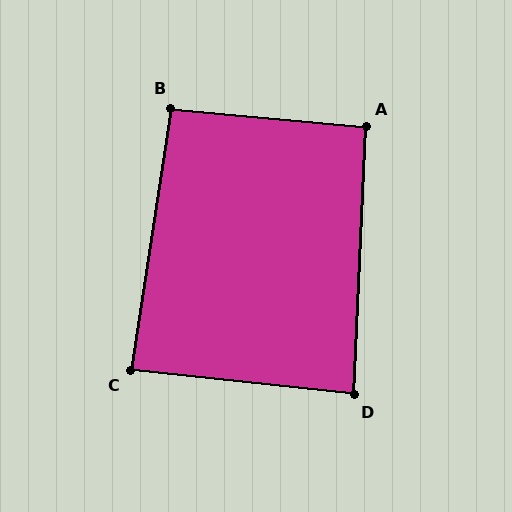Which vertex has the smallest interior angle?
D, at approximately 86 degrees.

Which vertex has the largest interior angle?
B, at approximately 94 degrees.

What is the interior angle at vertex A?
Approximately 93 degrees (approximately right).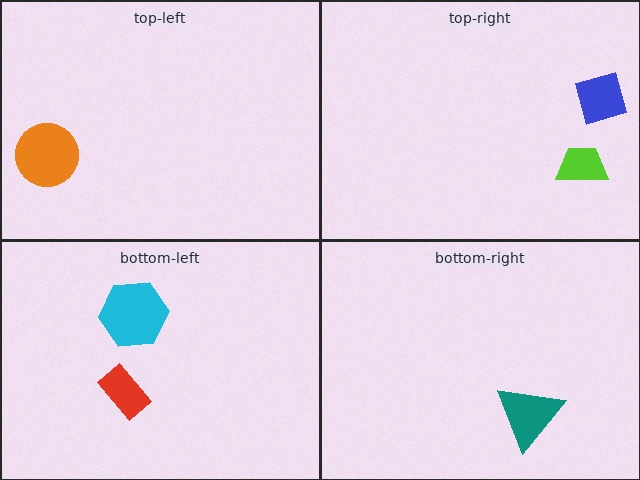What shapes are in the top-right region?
The blue diamond, the lime trapezoid.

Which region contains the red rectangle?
The bottom-left region.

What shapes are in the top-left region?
The orange circle.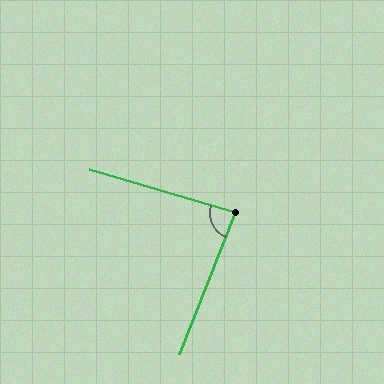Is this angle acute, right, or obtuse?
It is acute.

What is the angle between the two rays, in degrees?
Approximately 85 degrees.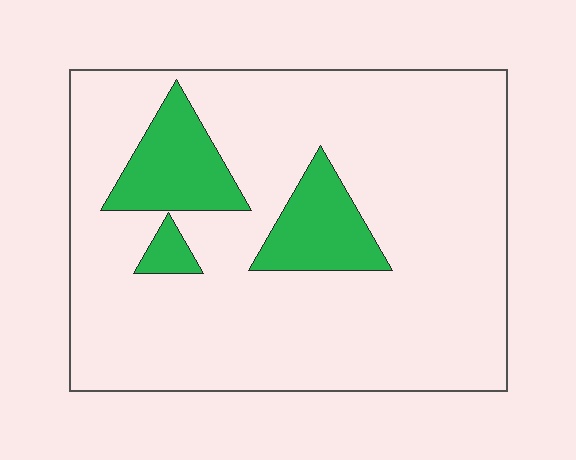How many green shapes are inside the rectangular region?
3.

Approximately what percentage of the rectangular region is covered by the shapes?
Approximately 15%.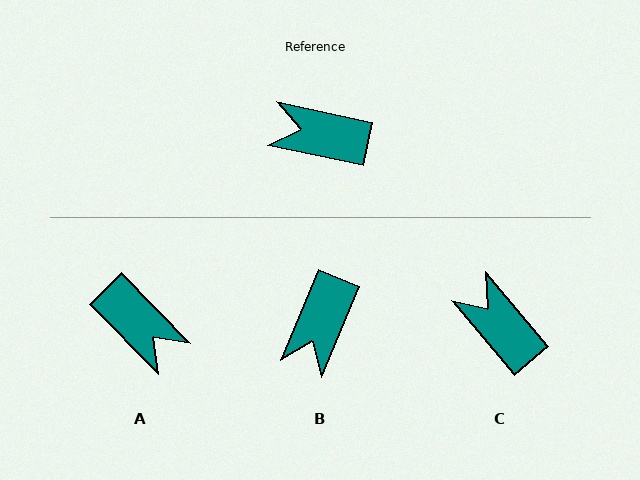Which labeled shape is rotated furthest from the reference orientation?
A, about 147 degrees away.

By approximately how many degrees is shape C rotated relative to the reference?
Approximately 38 degrees clockwise.